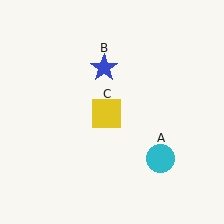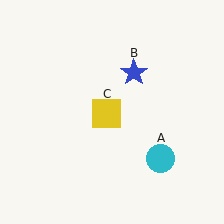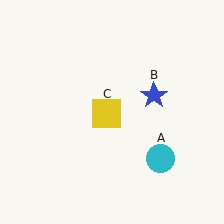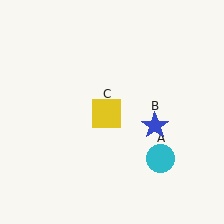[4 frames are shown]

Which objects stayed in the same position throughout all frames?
Cyan circle (object A) and yellow square (object C) remained stationary.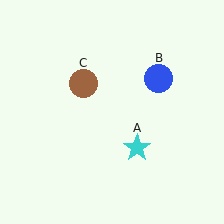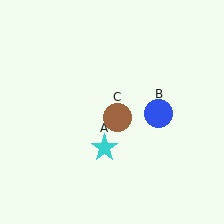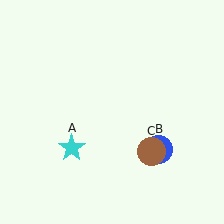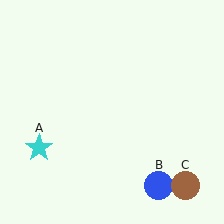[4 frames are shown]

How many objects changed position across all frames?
3 objects changed position: cyan star (object A), blue circle (object B), brown circle (object C).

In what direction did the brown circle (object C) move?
The brown circle (object C) moved down and to the right.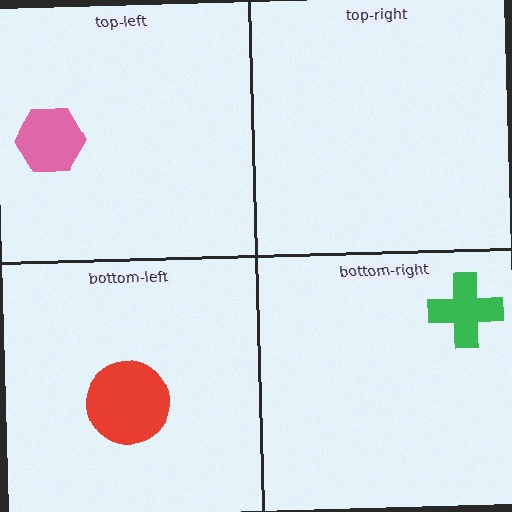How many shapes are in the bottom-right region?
1.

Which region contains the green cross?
The bottom-right region.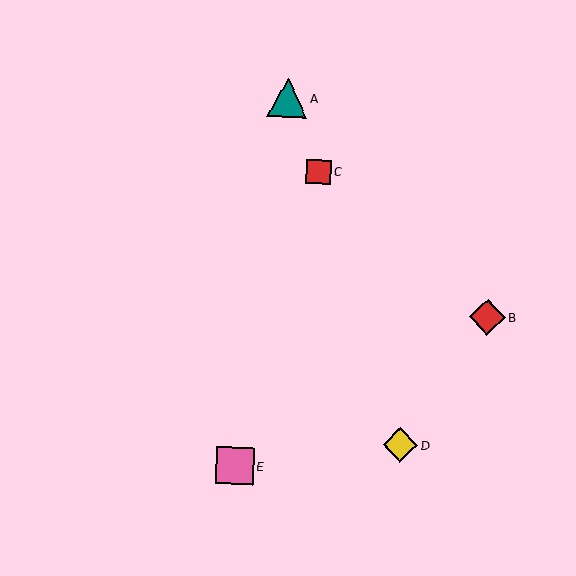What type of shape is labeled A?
Shape A is a teal triangle.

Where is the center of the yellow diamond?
The center of the yellow diamond is at (400, 445).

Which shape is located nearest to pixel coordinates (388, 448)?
The yellow diamond (labeled D) at (400, 445) is nearest to that location.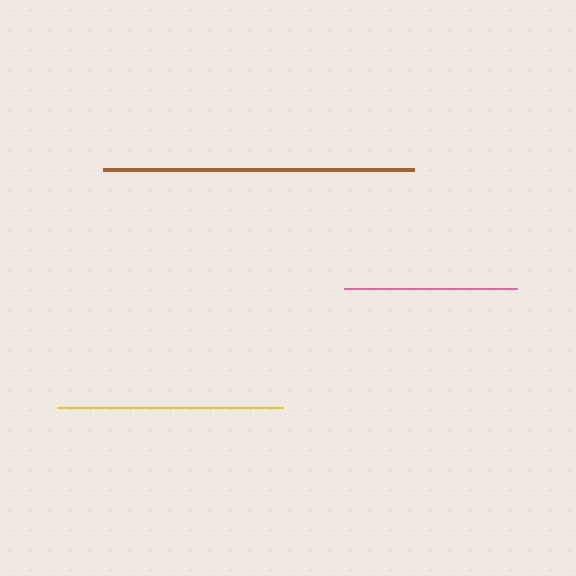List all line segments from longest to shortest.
From longest to shortest: brown, yellow, pink.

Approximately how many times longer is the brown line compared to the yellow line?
The brown line is approximately 1.4 times the length of the yellow line.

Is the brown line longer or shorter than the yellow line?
The brown line is longer than the yellow line.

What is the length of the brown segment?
The brown segment is approximately 310 pixels long.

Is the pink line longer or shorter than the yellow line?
The yellow line is longer than the pink line.